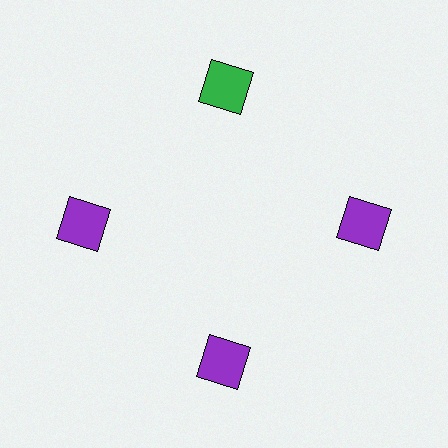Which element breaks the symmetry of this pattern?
The green square at roughly the 12 o'clock position breaks the symmetry. All other shapes are purple squares.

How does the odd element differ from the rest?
It has a different color: green instead of purple.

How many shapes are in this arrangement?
There are 4 shapes arranged in a ring pattern.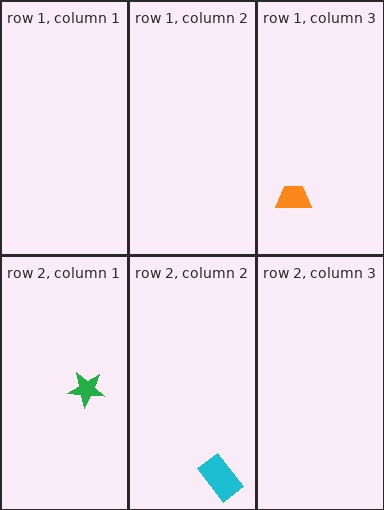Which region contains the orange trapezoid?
The row 1, column 3 region.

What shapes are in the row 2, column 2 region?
The cyan rectangle.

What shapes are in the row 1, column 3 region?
The orange trapezoid.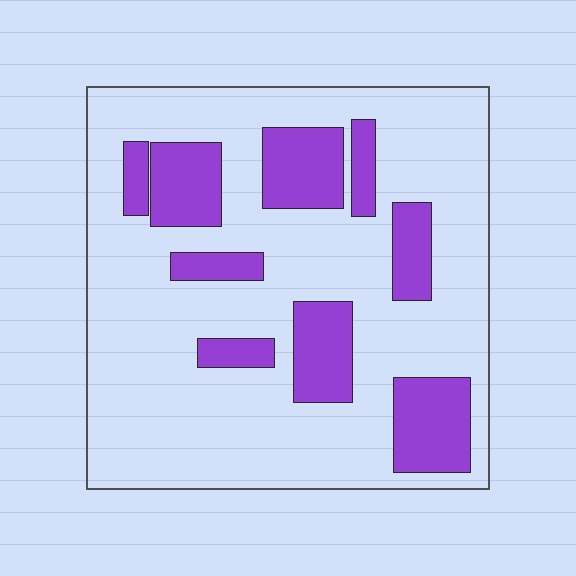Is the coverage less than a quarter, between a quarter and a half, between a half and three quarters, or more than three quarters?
Less than a quarter.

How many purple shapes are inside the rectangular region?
9.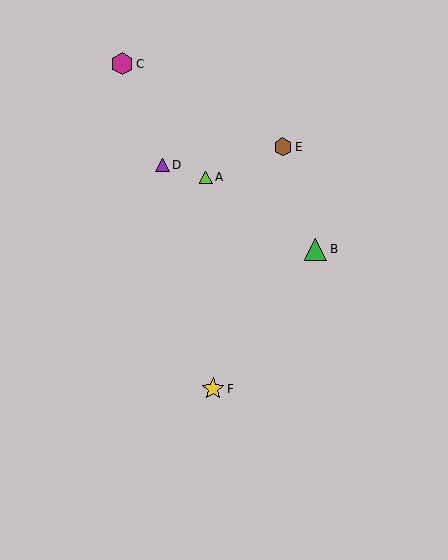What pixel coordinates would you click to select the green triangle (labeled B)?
Click at (316, 249) to select the green triangle B.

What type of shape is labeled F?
Shape F is a yellow star.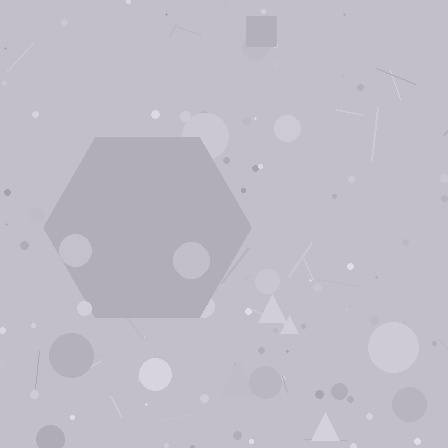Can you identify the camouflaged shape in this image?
The camouflaged shape is a hexagon.